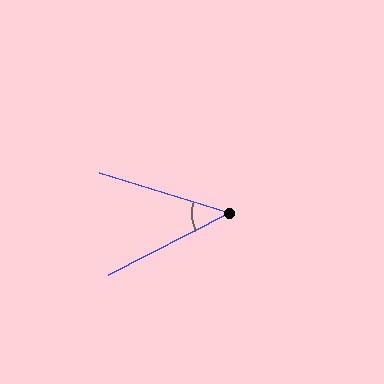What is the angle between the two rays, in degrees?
Approximately 44 degrees.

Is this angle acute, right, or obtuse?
It is acute.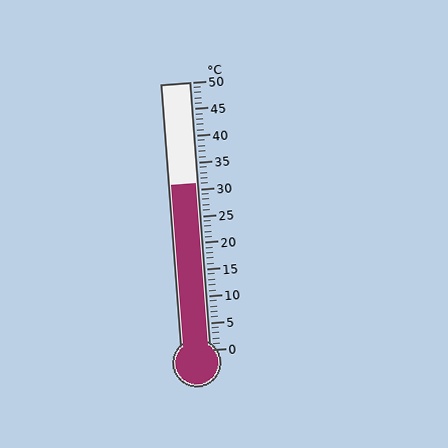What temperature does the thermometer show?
The thermometer shows approximately 31°C.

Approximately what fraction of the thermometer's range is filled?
The thermometer is filled to approximately 60% of its range.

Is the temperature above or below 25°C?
The temperature is above 25°C.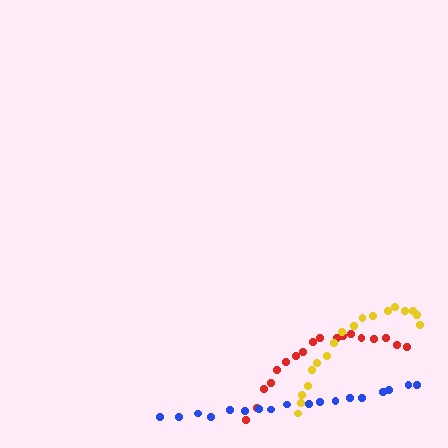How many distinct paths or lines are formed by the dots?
There are 3 distinct paths.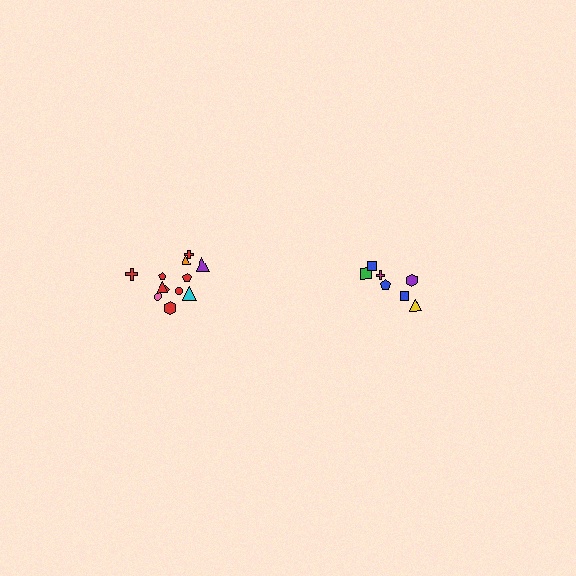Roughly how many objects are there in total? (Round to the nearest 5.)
Roughly 20 objects in total.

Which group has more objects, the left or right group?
The left group.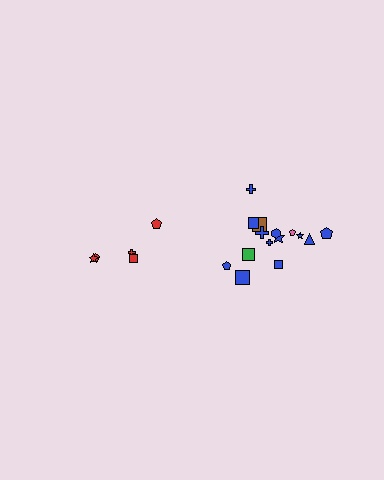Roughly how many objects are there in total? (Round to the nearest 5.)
Roughly 20 objects in total.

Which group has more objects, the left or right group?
The right group.